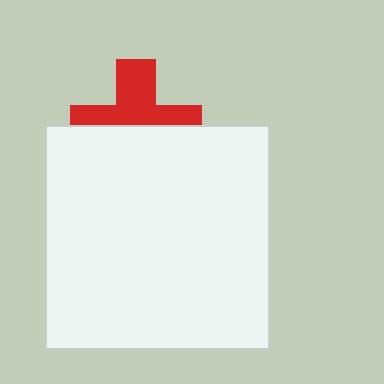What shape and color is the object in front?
The object in front is a white square.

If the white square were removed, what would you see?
You would see the complete red cross.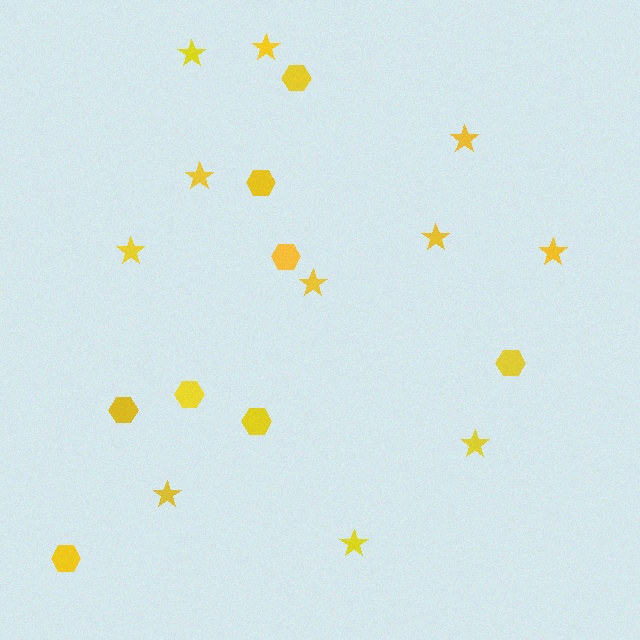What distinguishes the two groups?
There are 2 groups: one group of stars (11) and one group of hexagons (8).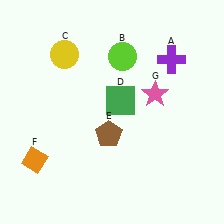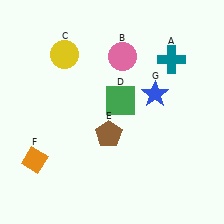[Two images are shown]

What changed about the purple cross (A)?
In Image 1, A is purple. In Image 2, it changed to teal.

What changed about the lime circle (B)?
In Image 1, B is lime. In Image 2, it changed to pink.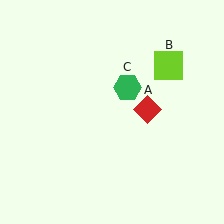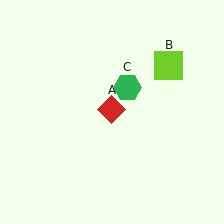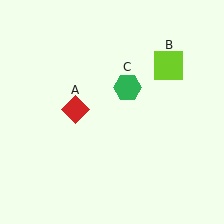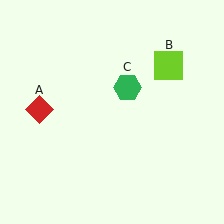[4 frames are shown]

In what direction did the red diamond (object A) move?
The red diamond (object A) moved left.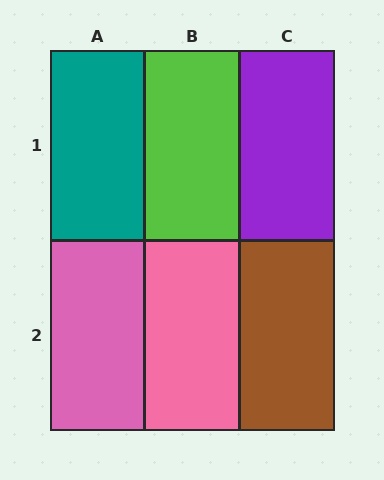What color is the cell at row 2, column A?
Pink.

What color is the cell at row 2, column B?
Pink.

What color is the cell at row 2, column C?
Brown.